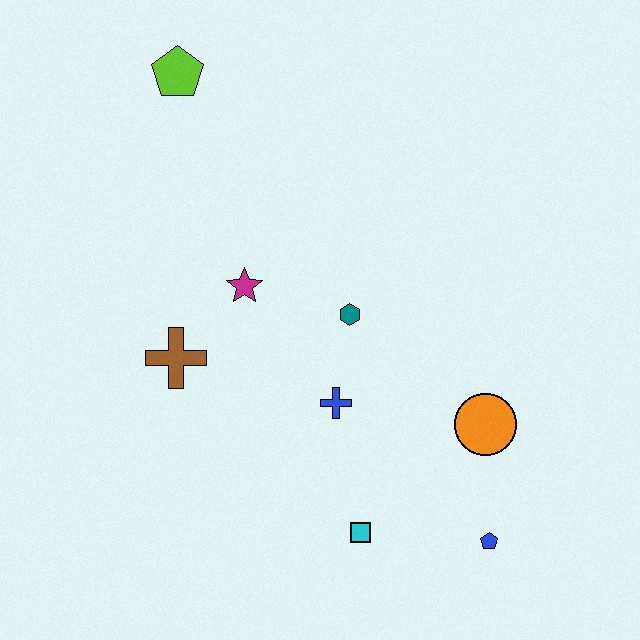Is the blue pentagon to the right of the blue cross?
Yes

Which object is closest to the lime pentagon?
The magenta star is closest to the lime pentagon.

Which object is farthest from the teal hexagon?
The lime pentagon is farthest from the teal hexagon.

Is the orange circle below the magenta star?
Yes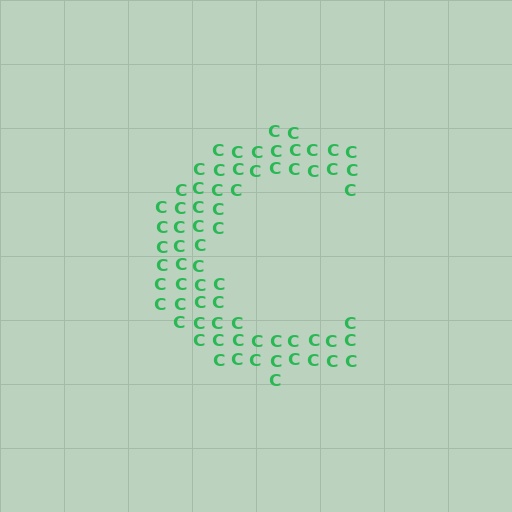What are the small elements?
The small elements are letter C's.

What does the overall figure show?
The overall figure shows the letter C.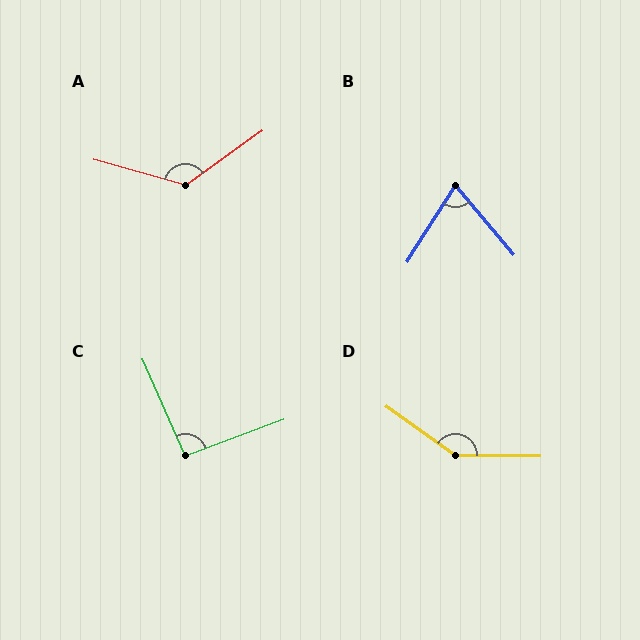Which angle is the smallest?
B, at approximately 73 degrees.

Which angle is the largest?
D, at approximately 145 degrees.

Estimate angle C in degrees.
Approximately 94 degrees.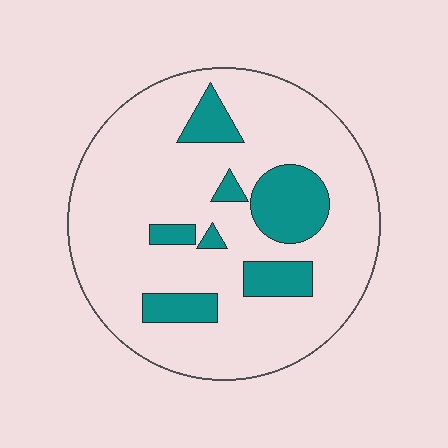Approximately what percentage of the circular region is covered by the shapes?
Approximately 20%.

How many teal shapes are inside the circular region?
7.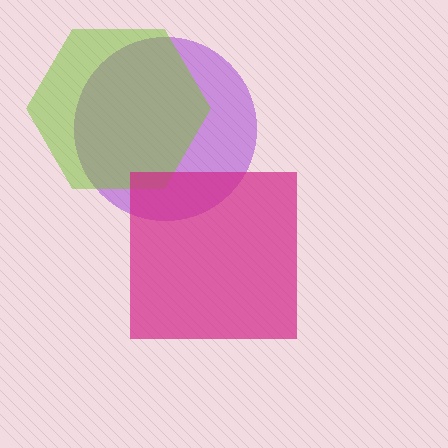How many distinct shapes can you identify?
There are 3 distinct shapes: a purple circle, a lime hexagon, a magenta square.